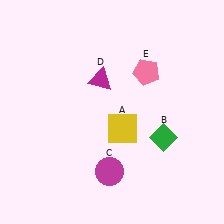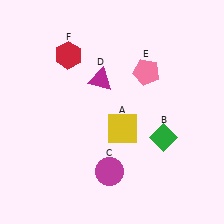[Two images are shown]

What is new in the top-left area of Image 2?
A red hexagon (F) was added in the top-left area of Image 2.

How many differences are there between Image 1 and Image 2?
There is 1 difference between the two images.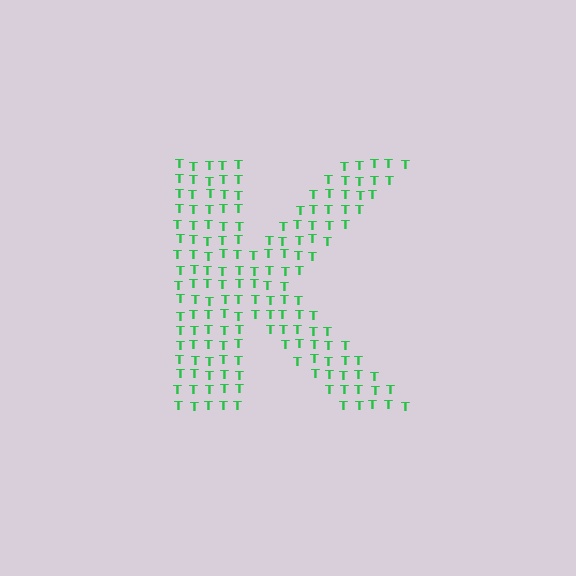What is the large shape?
The large shape is the letter K.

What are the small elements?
The small elements are letter T's.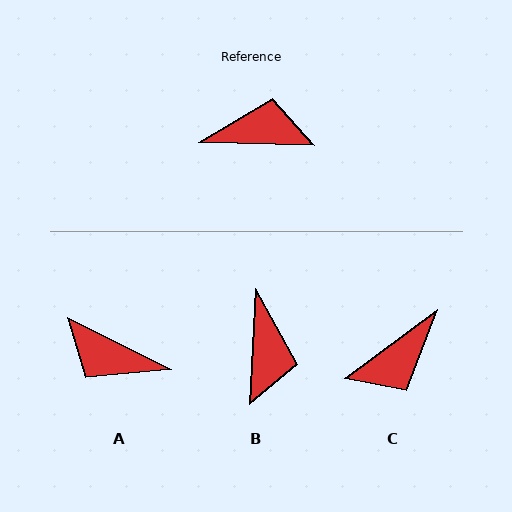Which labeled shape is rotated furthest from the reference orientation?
A, about 155 degrees away.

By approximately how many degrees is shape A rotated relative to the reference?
Approximately 155 degrees counter-clockwise.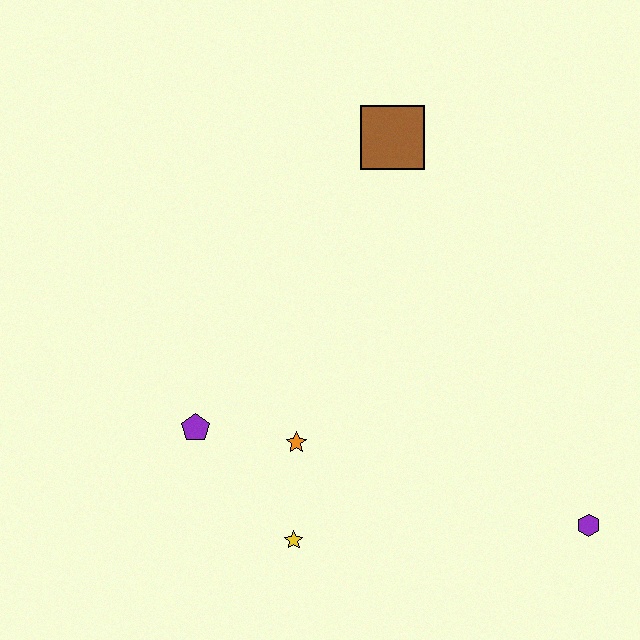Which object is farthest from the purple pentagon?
The purple hexagon is farthest from the purple pentagon.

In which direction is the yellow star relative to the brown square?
The yellow star is below the brown square.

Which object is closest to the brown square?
The orange star is closest to the brown square.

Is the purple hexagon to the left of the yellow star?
No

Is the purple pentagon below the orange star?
No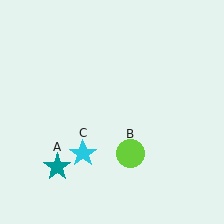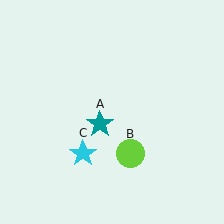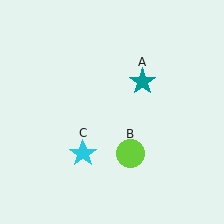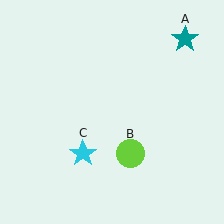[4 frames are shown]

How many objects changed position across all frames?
1 object changed position: teal star (object A).